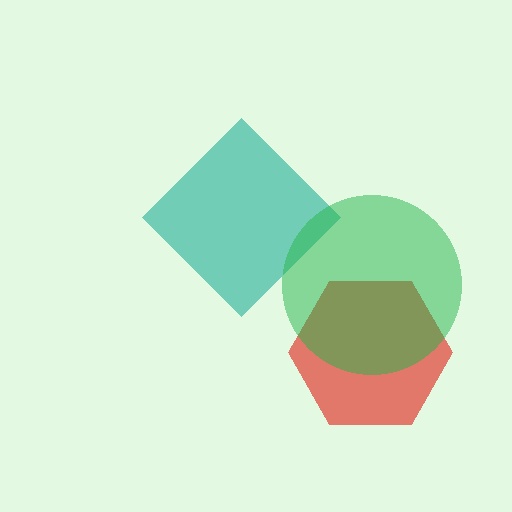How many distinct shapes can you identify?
There are 3 distinct shapes: a teal diamond, a red hexagon, a green circle.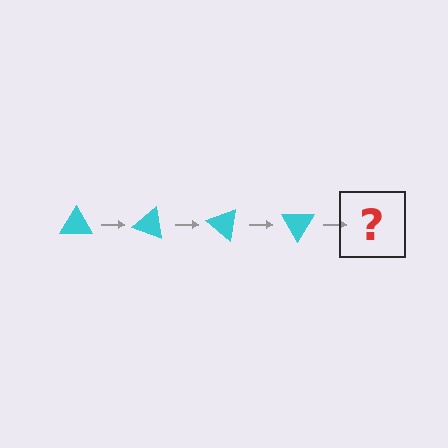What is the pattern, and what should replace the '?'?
The pattern is that the triangle rotates 20 degrees each step. The '?' should be a cyan triangle rotated 80 degrees.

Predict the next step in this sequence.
The next step is a cyan triangle rotated 80 degrees.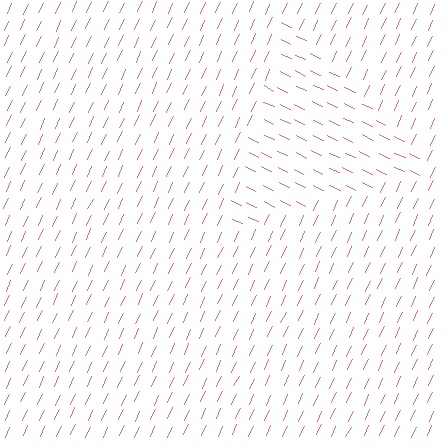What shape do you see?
I see a triangle.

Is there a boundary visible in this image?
Yes, there is a texture boundary formed by a change in line orientation.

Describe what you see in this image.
The image is filled with small pink line segments. A triangle region in the image has lines oriented differently from the surrounding lines, creating a visible texture boundary.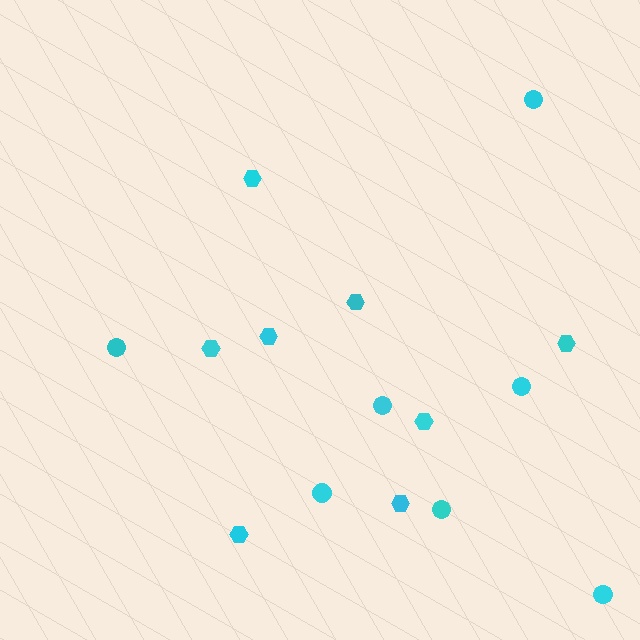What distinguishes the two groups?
There are 2 groups: one group of circles (7) and one group of hexagons (8).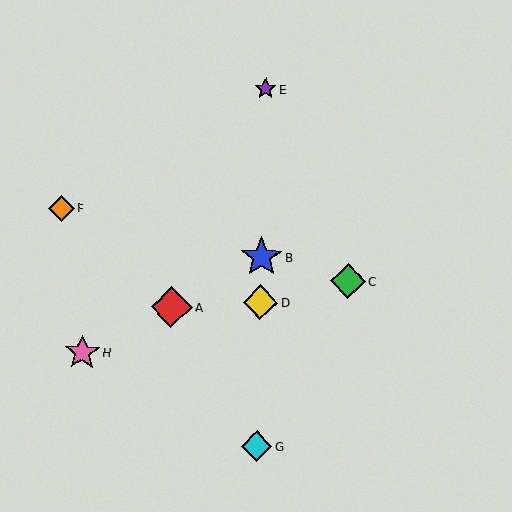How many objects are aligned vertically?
4 objects (B, D, E, G) are aligned vertically.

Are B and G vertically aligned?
Yes, both are at x≈261.